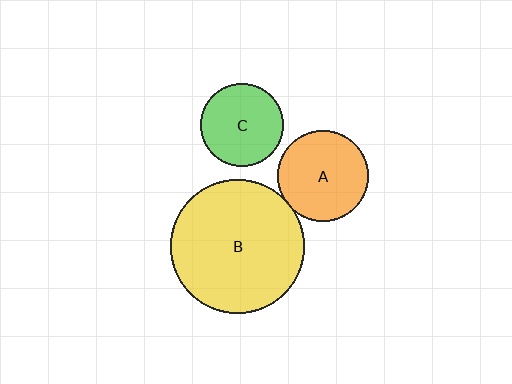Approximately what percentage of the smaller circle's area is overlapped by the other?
Approximately 5%.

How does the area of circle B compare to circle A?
Approximately 2.2 times.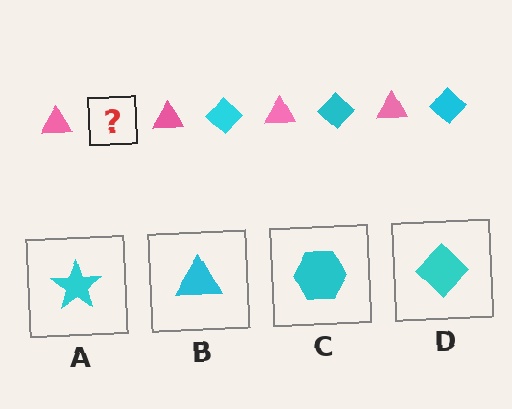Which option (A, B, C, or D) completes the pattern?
D.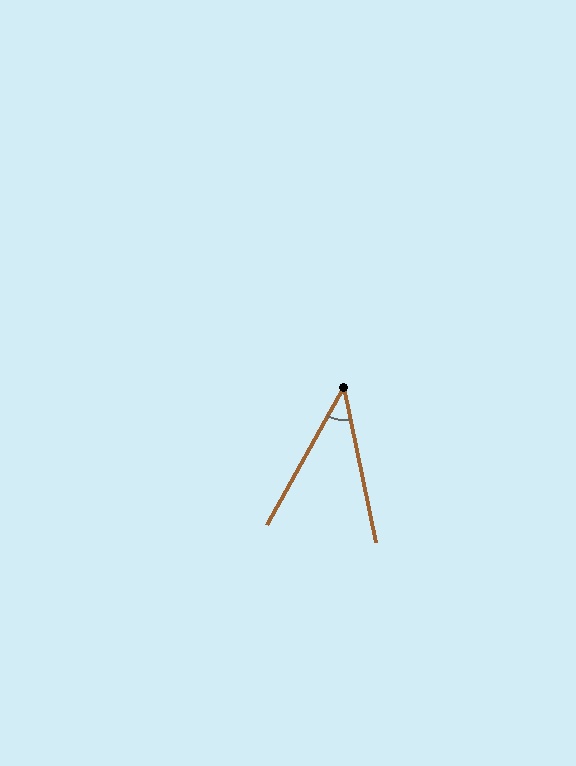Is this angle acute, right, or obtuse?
It is acute.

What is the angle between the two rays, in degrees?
Approximately 41 degrees.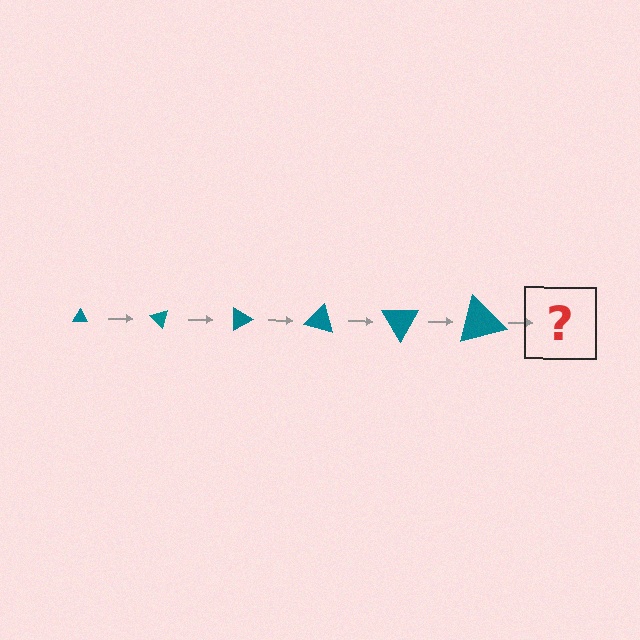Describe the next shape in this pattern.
It should be a triangle, larger than the previous one and rotated 270 degrees from the start.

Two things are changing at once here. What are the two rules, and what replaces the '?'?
The two rules are that the triangle grows larger each step and it rotates 45 degrees each step. The '?' should be a triangle, larger than the previous one and rotated 270 degrees from the start.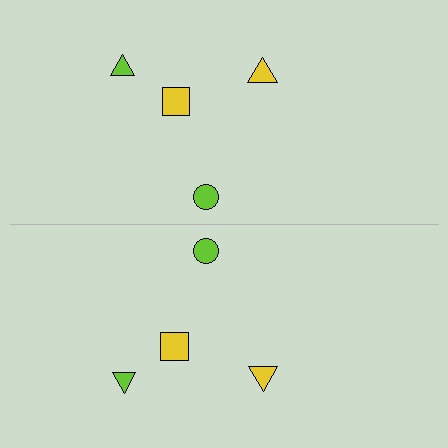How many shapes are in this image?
There are 8 shapes in this image.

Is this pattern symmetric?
Yes, this pattern has bilateral (reflection) symmetry.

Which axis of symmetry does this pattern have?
The pattern has a horizontal axis of symmetry running through the center of the image.